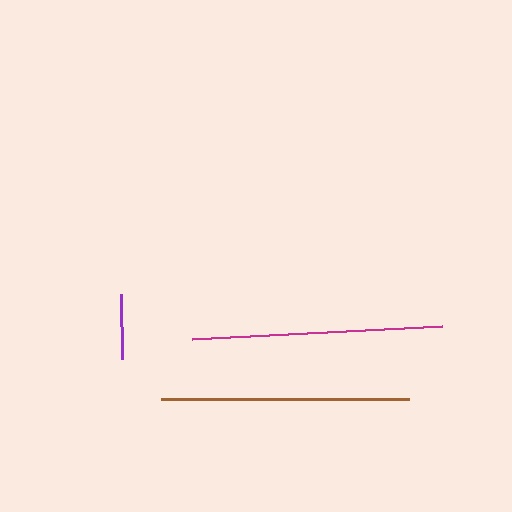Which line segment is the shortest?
The purple line is the shortest at approximately 65 pixels.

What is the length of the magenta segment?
The magenta segment is approximately 250 pixels long.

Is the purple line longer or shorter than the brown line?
The brown line is longer than the purple line.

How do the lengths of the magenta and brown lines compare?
The magenta and brown lines are approximately the same length.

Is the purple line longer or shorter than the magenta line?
The magenta line is longer than the purple line.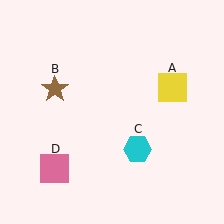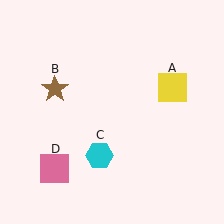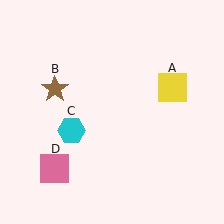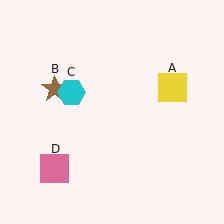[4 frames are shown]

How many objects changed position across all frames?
1 object changed position: cyan hexagon (object C).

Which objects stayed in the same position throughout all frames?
Yellow square (object A) and brown star (object B) and pink square (object D) remained stationary.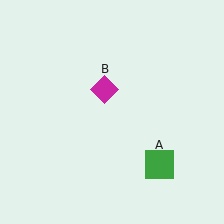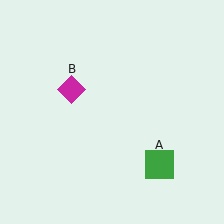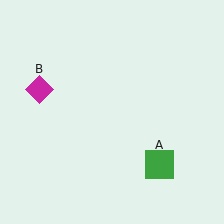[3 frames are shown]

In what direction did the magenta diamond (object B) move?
The magenta diamond (object B) moved left.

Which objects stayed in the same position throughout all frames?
Green square (object A) remained stationary.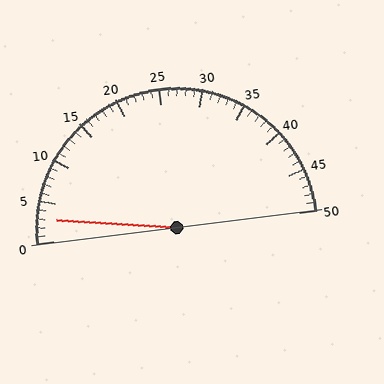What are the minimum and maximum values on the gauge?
The gauge ranges from 0 to 50.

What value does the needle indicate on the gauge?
The needle indicates approximately 3.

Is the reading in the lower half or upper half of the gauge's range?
The reading is in the lower half of the range (0 to 50).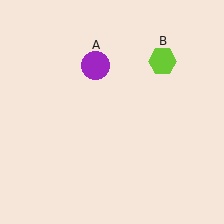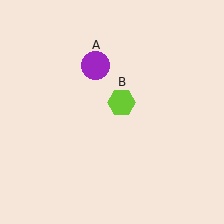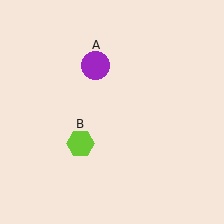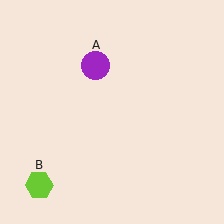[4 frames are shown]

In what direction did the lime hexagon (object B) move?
The lime hexagon (object B) moved down and to the left.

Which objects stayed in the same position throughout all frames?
Purple circle (object A) remained stationary.